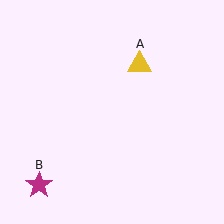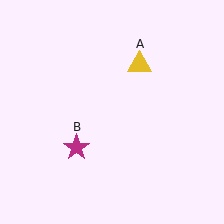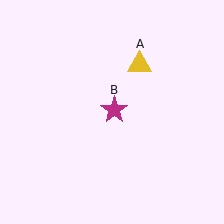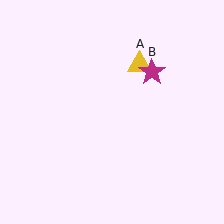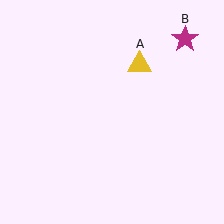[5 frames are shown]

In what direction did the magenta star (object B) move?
The magenta star (object B) moved up and to the right.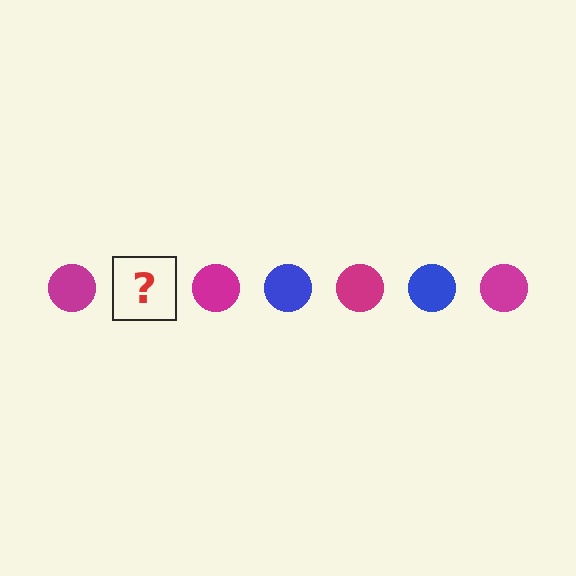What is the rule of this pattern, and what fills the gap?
The rule is that the pattern cycles through magenta, blue circles. The gap should be filled with a blue circle.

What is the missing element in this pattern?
The missing element is a blue circle.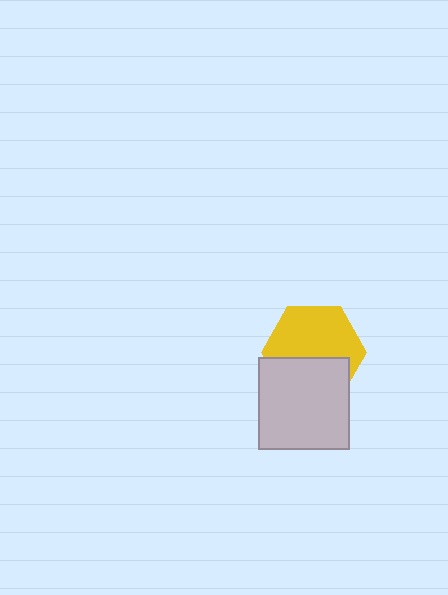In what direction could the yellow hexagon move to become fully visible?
The yellow hexagon could move up. That would shift it out from behind the light gray square entirely.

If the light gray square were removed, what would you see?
You would see the complete yellow hexagon.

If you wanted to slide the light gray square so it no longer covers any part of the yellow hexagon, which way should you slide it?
Slide it down — that is the most direct way to separate the two shapes.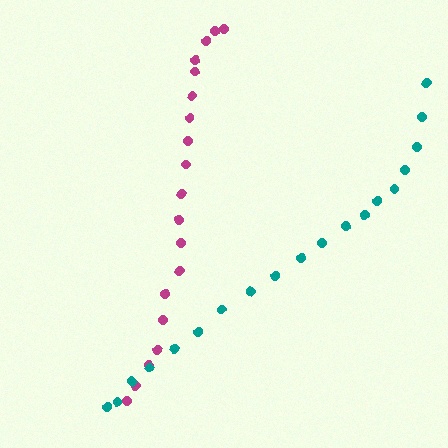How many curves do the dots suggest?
There are 2 distinct paths.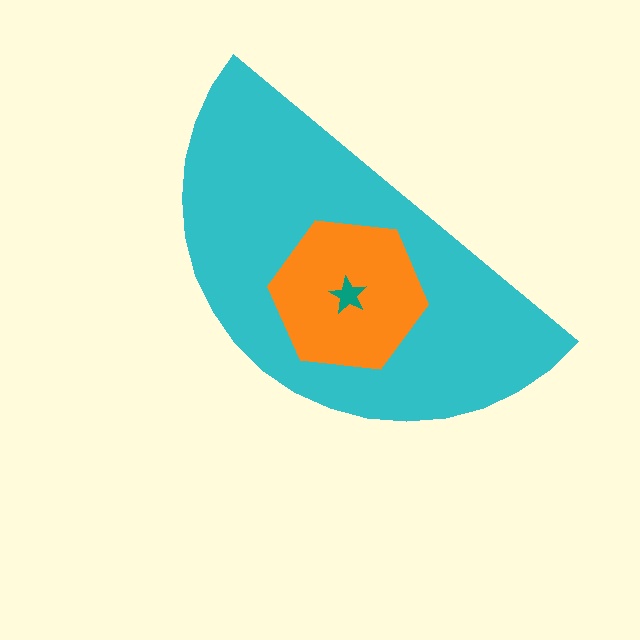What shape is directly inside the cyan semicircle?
The orange hexagon.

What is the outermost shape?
The cyan semicircle.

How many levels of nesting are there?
3.